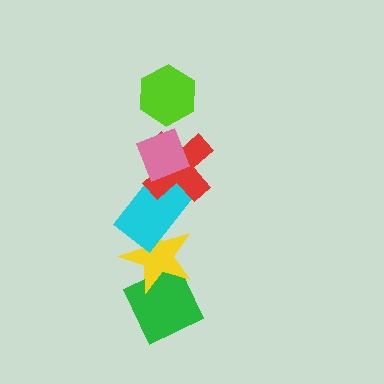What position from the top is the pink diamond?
The pink diamond is 2nd from the top.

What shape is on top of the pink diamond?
The lime hexagon is on top of the pink diamond.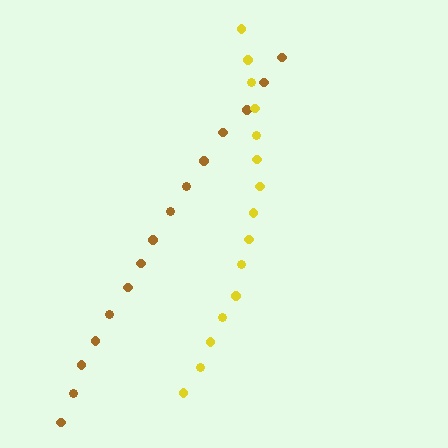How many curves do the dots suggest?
There are 2 distinct paths.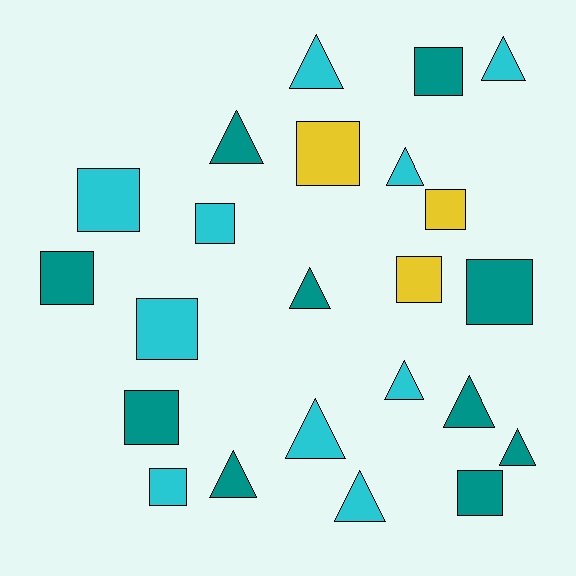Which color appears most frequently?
Teal, with 10 objects.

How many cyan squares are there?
There are 4 cyan squares.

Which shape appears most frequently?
Square, with 12 objects.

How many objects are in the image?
There are 23 objects.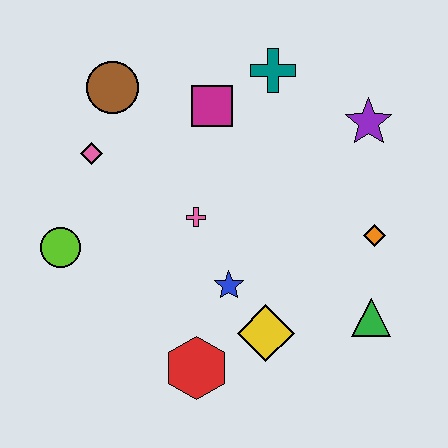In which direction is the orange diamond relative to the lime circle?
The orange diamond is to the right of the lime circle.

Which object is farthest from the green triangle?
The brown circle is farthest from the green triangle.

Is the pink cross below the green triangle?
No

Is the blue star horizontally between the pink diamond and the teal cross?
Yes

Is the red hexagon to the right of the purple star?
No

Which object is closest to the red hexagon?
The yellow diamond is closest to the red hexagon.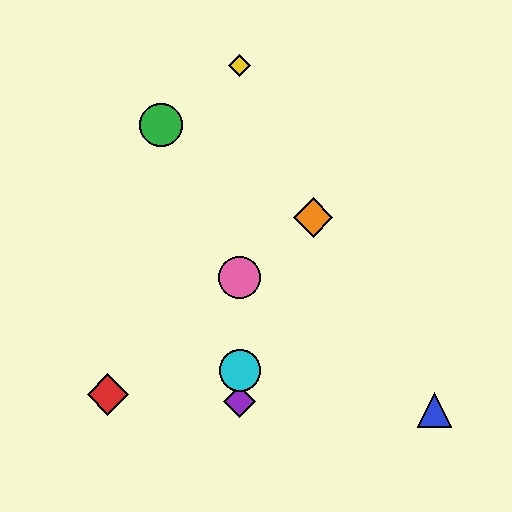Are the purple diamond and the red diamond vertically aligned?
No, the purple diamond is at x≈240 and the red diamond is at x≈108.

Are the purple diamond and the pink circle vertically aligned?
Yes, both are at x≈240.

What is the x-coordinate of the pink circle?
The pink circle is at x≈240.